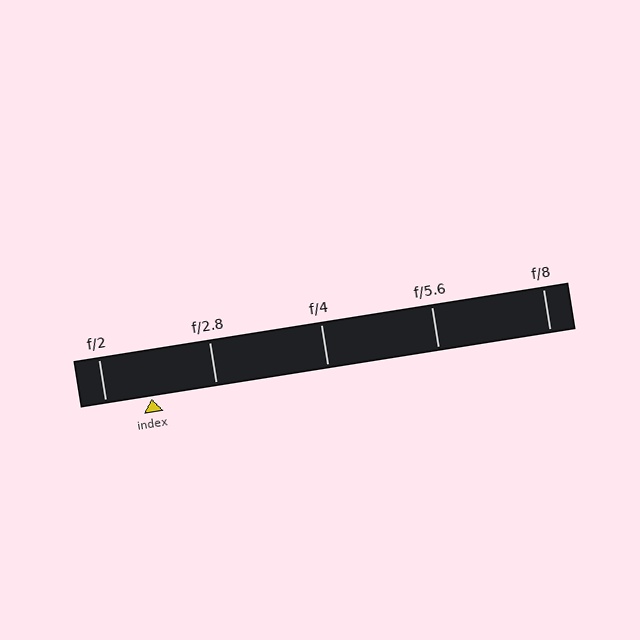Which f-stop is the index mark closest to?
The index mark is closest to f/2.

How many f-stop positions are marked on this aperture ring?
There are 5 f-stop positions marked.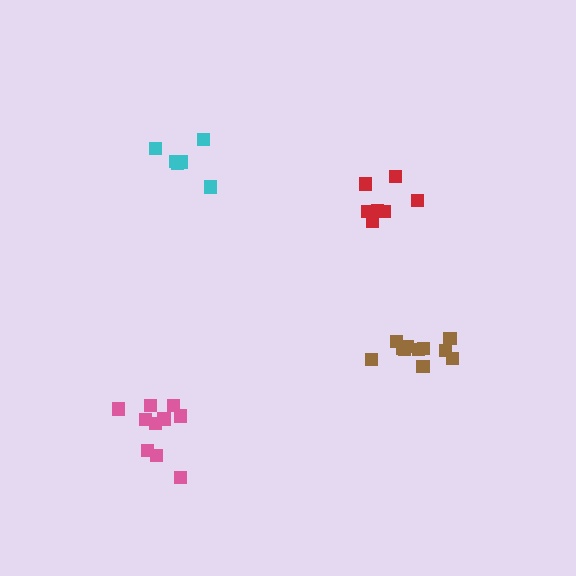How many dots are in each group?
Group 1: 6 dots, Group 2: 11 dots, Group 3: 7 dots, Group 4: 10 dots (34 total).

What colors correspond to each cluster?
The clusters are colored: cyan, brown, red, pink.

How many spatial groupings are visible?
There are 4 spatial groupings.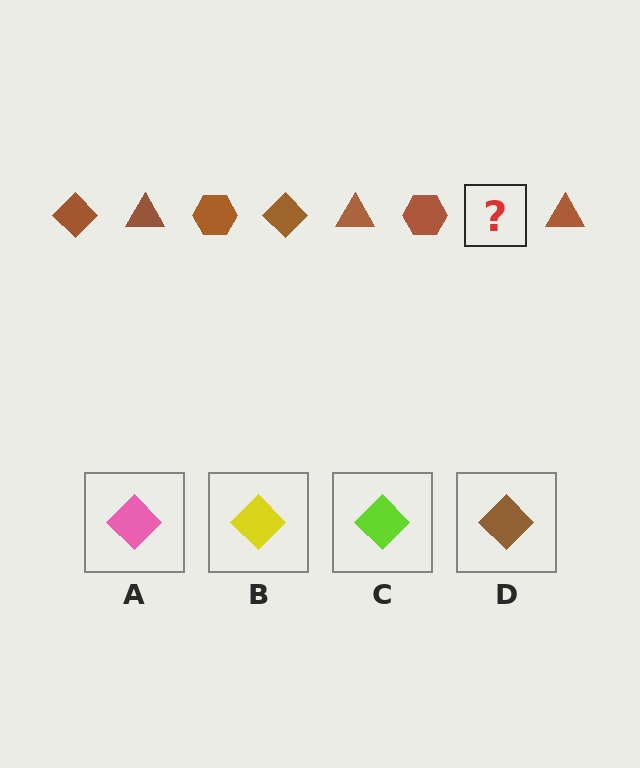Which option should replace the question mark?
Option D.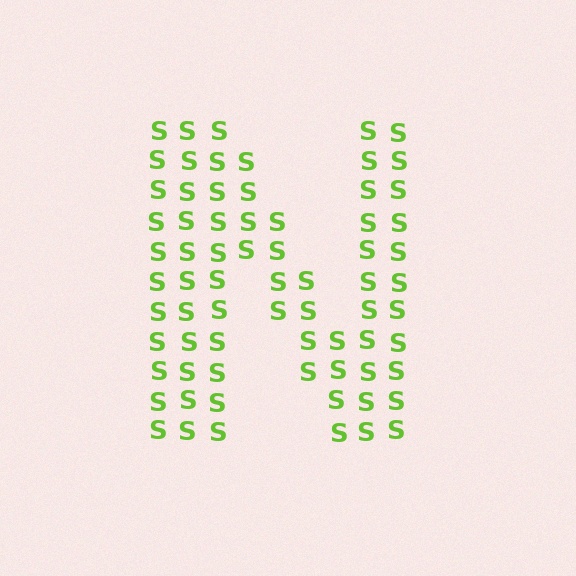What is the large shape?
The large shape is the letter N.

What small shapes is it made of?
It is made of small letter S's.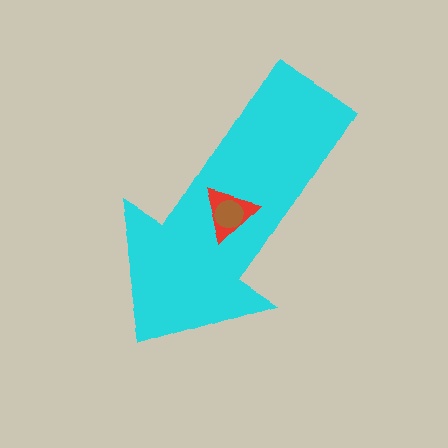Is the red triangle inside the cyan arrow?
Yes.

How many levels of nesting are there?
3.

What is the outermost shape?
The cyan arrow.